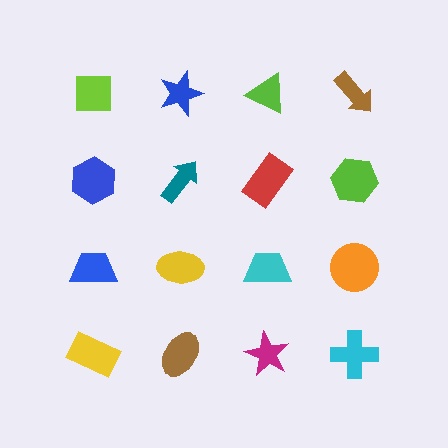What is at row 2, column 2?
A teal arrow.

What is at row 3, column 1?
A blue trapezoid.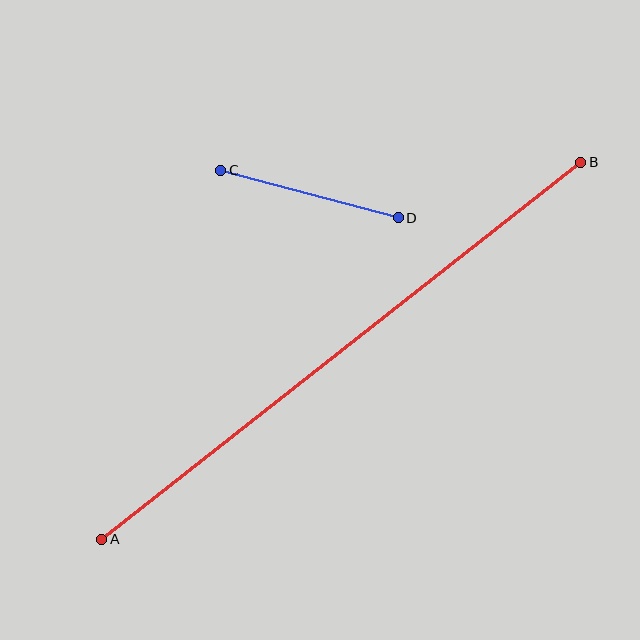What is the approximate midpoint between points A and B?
The midpoint is at approximately (341, 351) pixels.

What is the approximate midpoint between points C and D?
The midpoint is at approximately (309, 194) pixels.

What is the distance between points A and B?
The distance is approximately 610 pixels.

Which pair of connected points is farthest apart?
Points A and B are farthest apart.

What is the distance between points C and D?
The distance is approximately 184 pixels.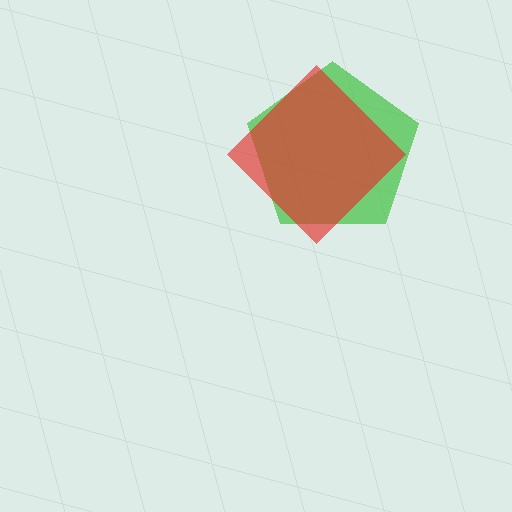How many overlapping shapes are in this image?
There are 2 overlapping shapes in the image.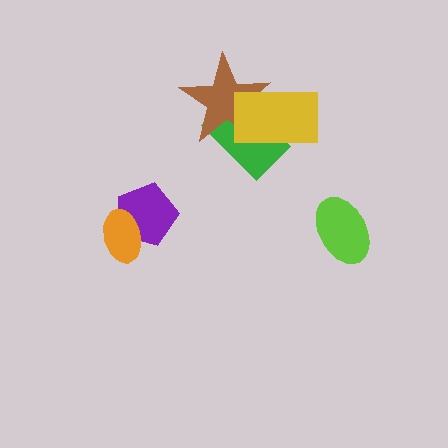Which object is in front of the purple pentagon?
The orange ellipse is in front of the purple pentagon.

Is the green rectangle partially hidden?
Yes, it is partially covered by another shape.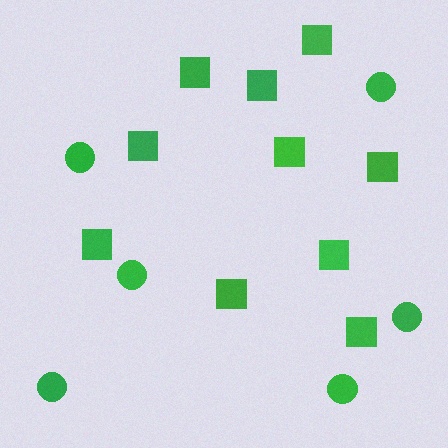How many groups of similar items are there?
There are 2 groups: one group of squares (10) and one group of circles (6).